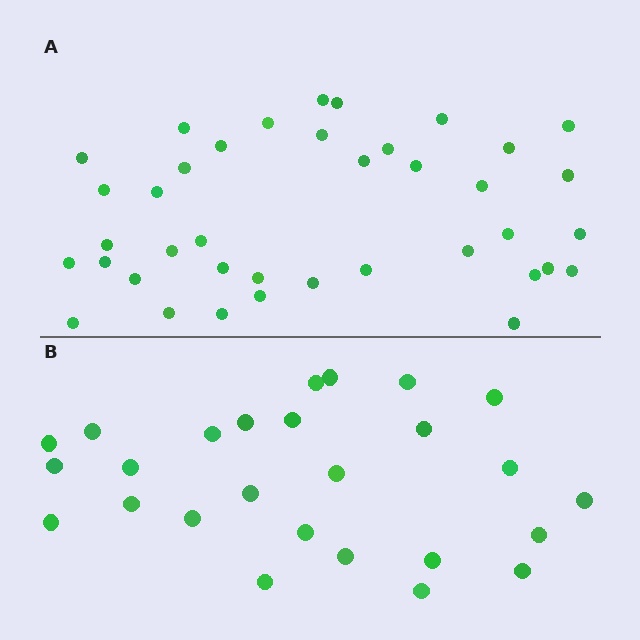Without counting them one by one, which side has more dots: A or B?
Region A (the top region) has more dots.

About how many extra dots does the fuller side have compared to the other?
Region A has approximately 15 more dots than region B.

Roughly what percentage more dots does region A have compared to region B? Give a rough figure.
About 50% more.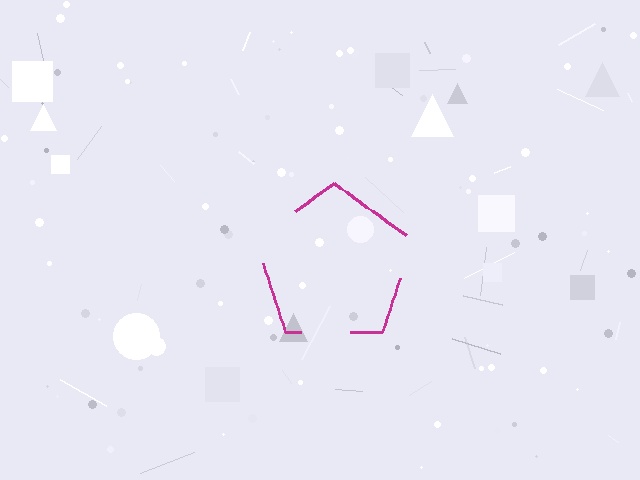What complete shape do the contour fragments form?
The contour fragments form a pentagon.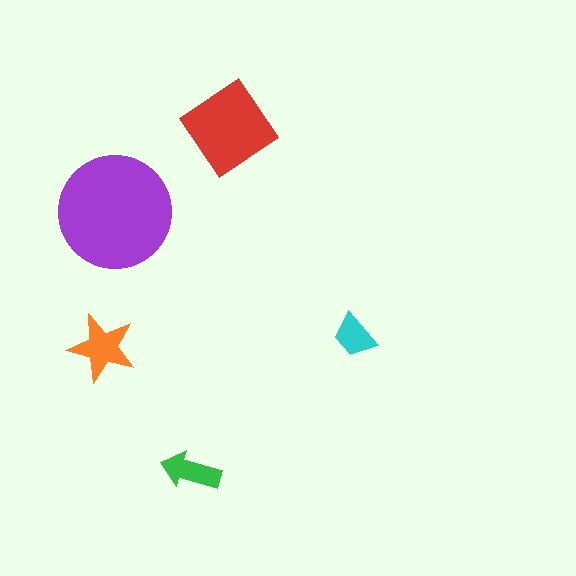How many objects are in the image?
There are 5 objects in the image.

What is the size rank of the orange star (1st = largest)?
3rd.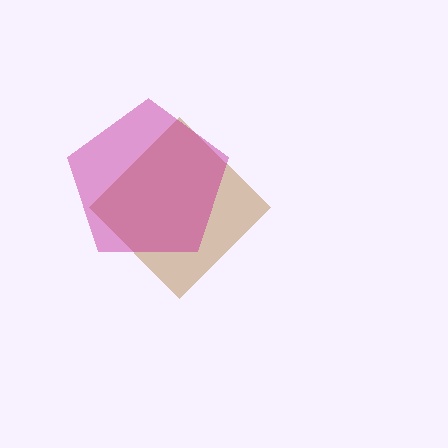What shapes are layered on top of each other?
The layered shapes are: a brown diamond, a magenta pentagon.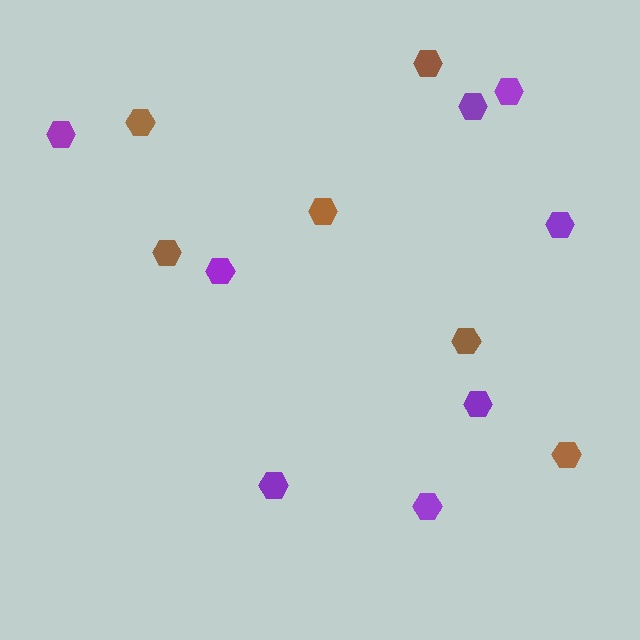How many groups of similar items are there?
There are 2 groups: one group of brown hexagons (6) and one group of purple hexagons (8).